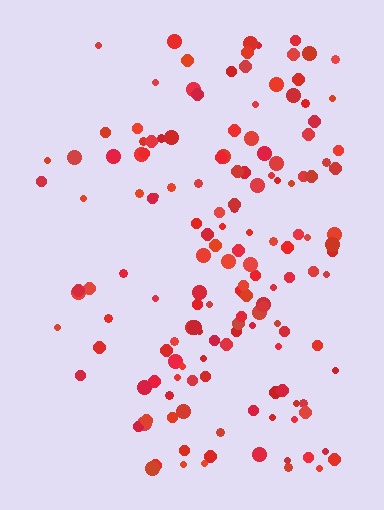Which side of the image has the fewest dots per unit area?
The left.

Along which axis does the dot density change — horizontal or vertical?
Horizontal.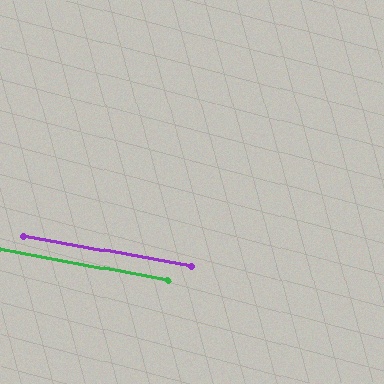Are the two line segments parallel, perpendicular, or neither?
Parallel — their directions differ by only 0.2°.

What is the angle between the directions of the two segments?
Approximately 0 degrees.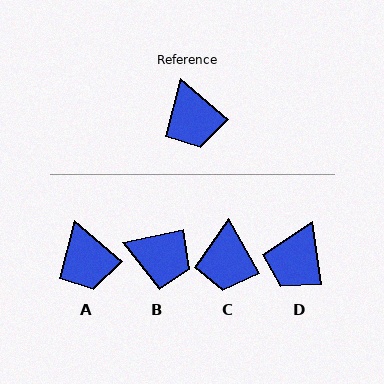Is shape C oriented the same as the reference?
No, it is off by about 20 degrees.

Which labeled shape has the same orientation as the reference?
A.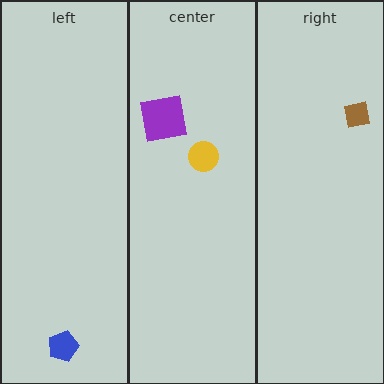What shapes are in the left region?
The blue pentagon.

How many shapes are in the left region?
1.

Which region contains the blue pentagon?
The left region.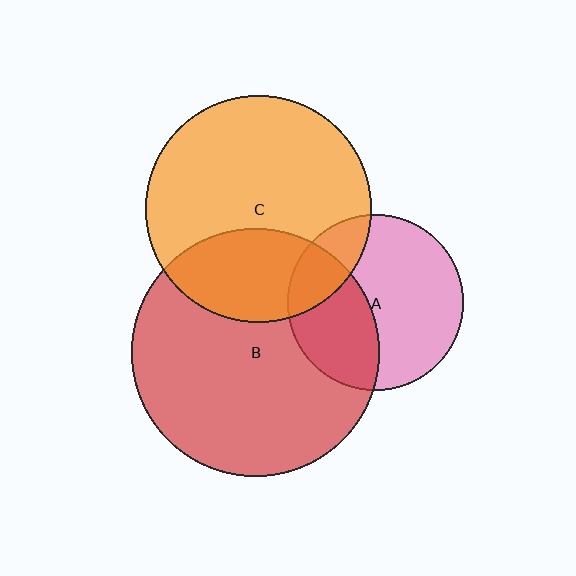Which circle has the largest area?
Circle B (red).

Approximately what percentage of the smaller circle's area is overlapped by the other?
Approximately 30%.